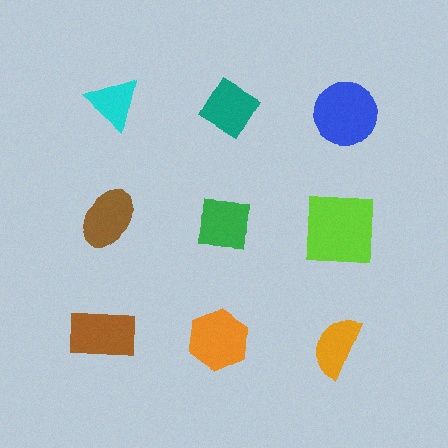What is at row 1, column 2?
A teal diamond.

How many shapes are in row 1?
3 shapes.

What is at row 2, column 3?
A lime square.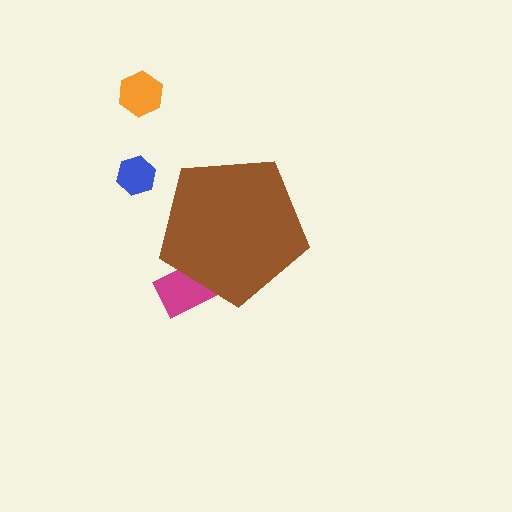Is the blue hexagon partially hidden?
No, the blue hexagon is fully visible.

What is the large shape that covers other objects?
A brown pentagon.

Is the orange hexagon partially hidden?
No, the orange hexagon is fully visible.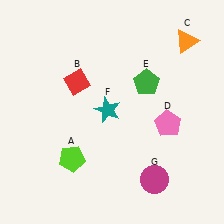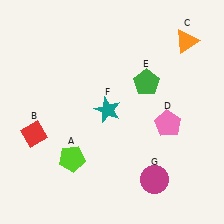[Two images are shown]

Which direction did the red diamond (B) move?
The red diamond (B) moved down.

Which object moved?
The red diamond (B) moved down.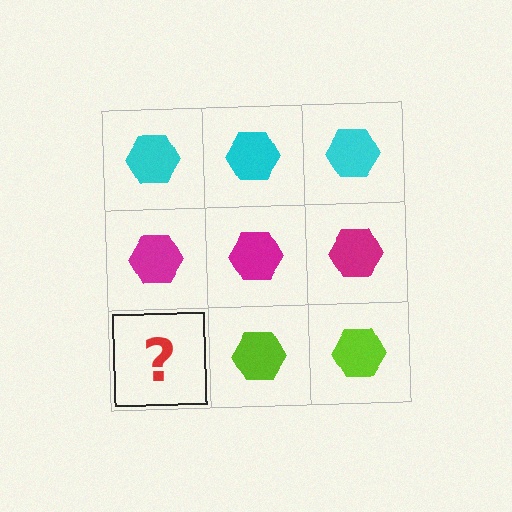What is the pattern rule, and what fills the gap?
The rule is that each row has a consistent color. The gap should be filled with a lime hexagon.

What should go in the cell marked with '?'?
The missing cell should contain a lime hexagon.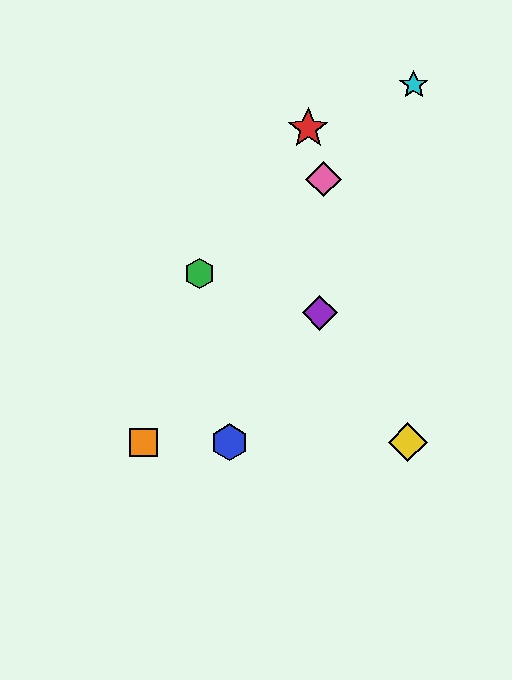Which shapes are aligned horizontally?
The blue hexagon, the yellow diamond, the orange square are aligned horizontally.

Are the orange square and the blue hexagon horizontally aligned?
Yes, both are at y≈442.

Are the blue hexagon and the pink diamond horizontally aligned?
No, the blue hexagon is at y≈442 and the pink diamond is at y≈179.